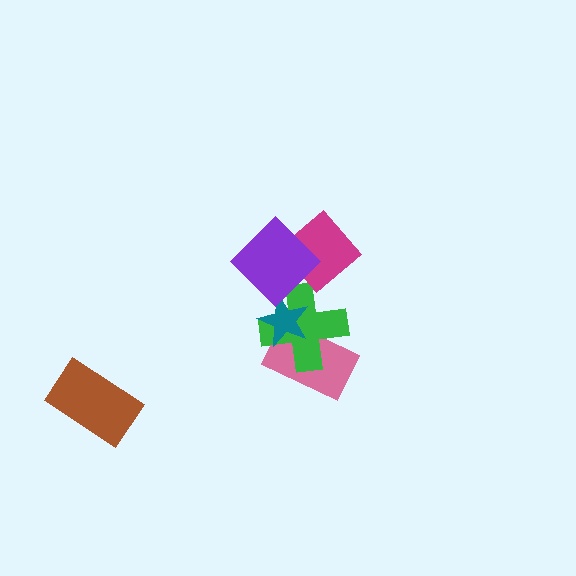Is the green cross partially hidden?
Yes, it is partially covered by another shape.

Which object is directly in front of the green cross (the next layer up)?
The teal star is directly in front of the green cross.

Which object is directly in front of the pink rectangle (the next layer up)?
The green cross is directly in front of the pink rectangle.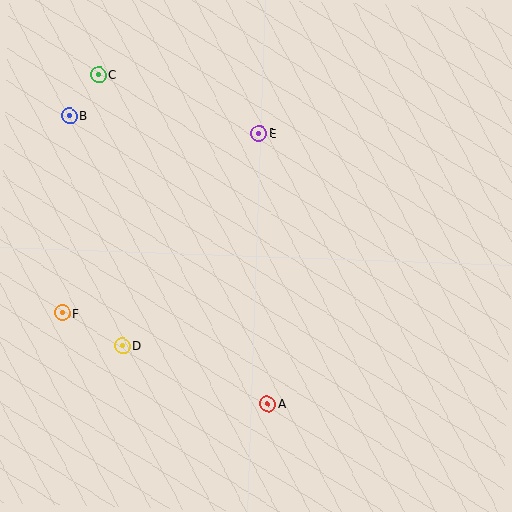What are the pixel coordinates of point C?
Point C is at (99, 75).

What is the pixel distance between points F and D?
The distance between F and D is 68 pixels.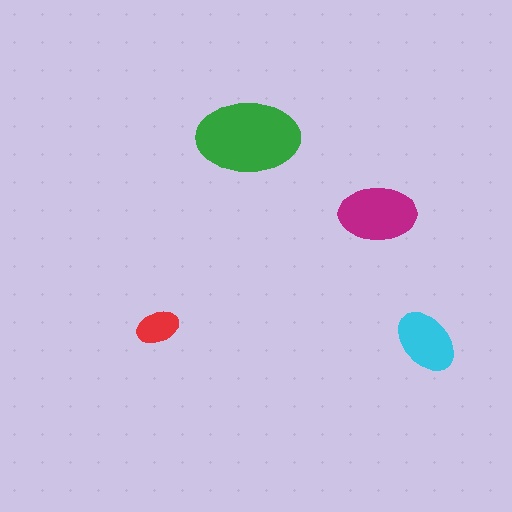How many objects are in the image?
There are 4 objects in the image.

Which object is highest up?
The green ellipse is topmost.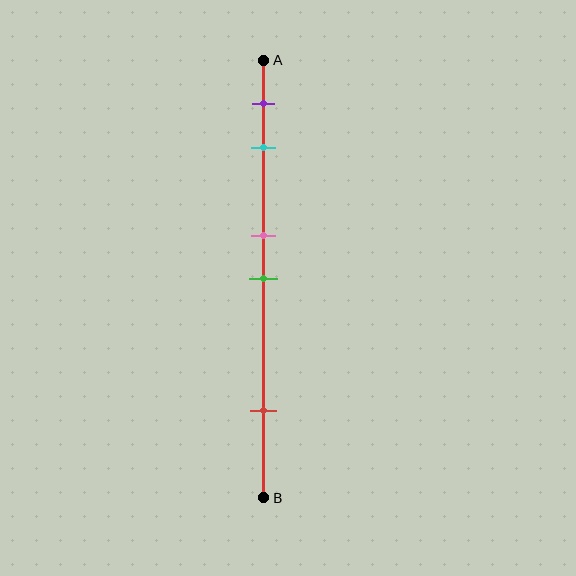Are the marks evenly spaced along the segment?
No, the marks are not evenly spaced.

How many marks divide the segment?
There are 5 marks dividing the segment.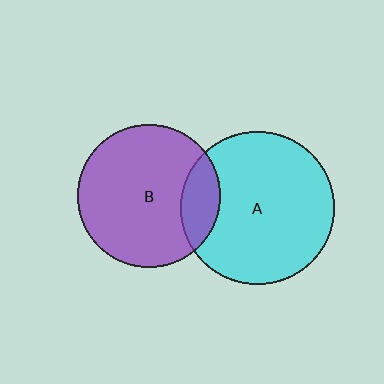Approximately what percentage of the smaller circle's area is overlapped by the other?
Approximately 15%.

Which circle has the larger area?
Circle A (cyan).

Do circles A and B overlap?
Yes.